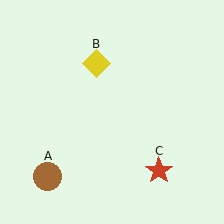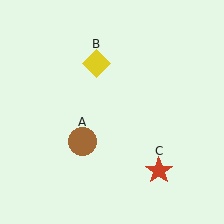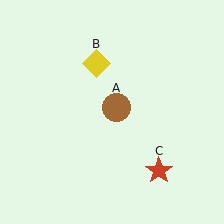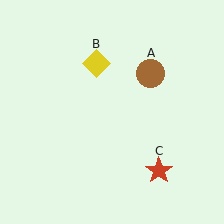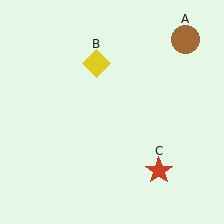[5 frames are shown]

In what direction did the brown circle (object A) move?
The brown circle (object A) moved up and to the right.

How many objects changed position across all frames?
1 object changed position: brown circle (object A).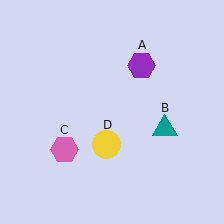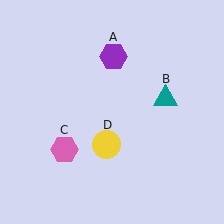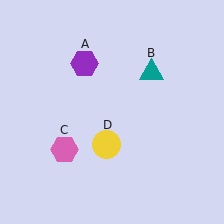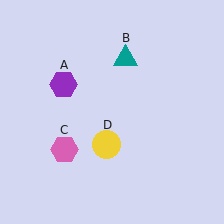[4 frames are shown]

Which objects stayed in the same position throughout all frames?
Pink hexagon (object C) and yellow circle (object D) remained stationary.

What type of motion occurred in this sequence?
The purple hexagon (object A), teal triangle (object B) rotated counterclockwise around the center of the scene.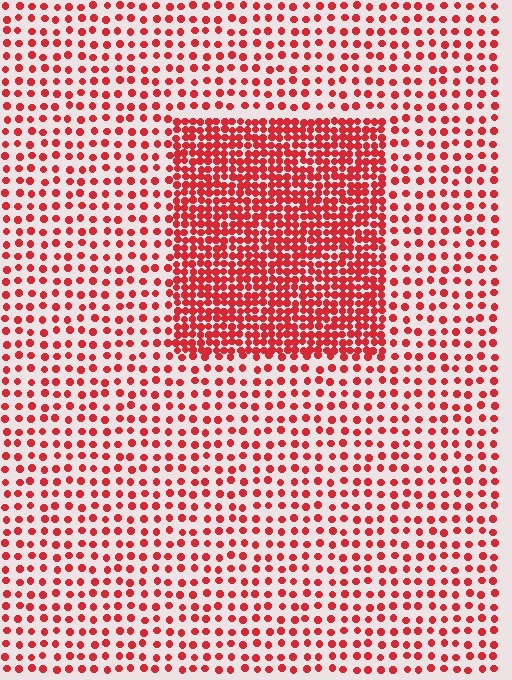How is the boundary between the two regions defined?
The boundary is defined by a change in element density (approximately 2.5x ratio). All elements are the same color, size, and shape.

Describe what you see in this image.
The image contains small red elements arranged at two different densities. A rectangle-shaped region is visible where the elements are more densely packed than the surrounding area.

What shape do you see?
I see a rectangle.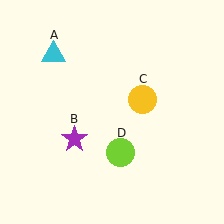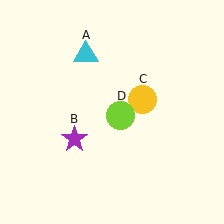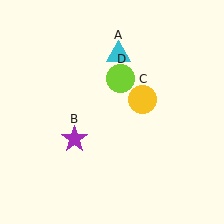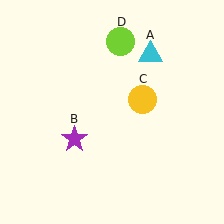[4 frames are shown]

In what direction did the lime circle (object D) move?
The lime circle (object D) moved up.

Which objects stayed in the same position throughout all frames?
Purple star (object B) and yellow circle (object C) remained stationary.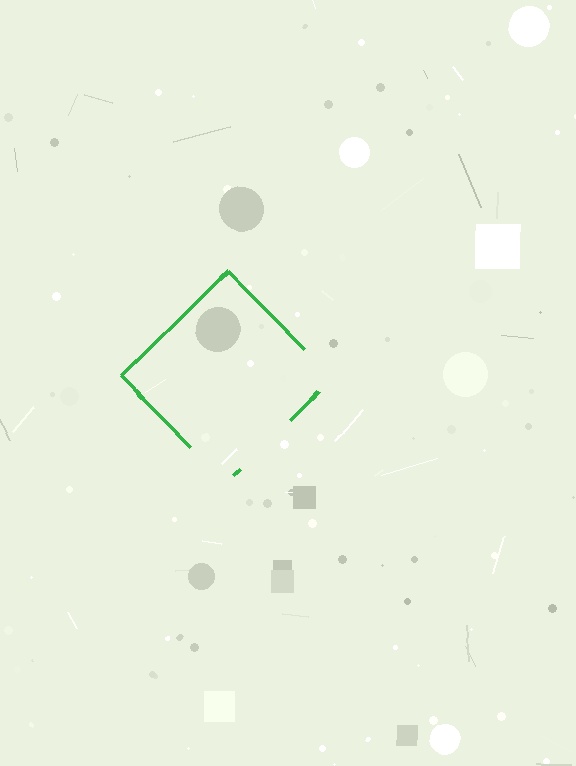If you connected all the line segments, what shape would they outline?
They would outline a diamond.